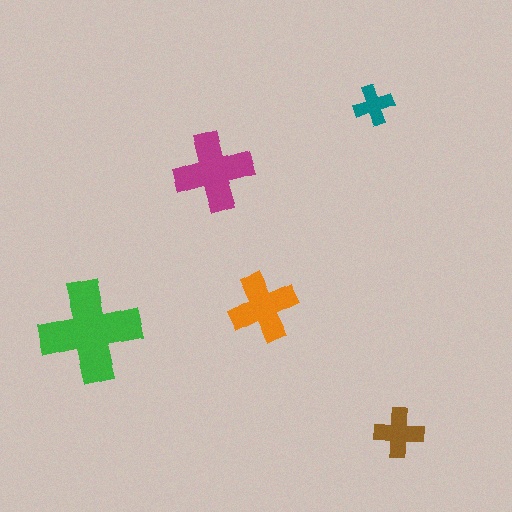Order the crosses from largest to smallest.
the green one, the magenta one, the orange one, the brown one, the teal one.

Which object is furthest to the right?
The brown cross is rightmost.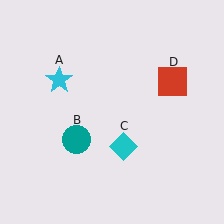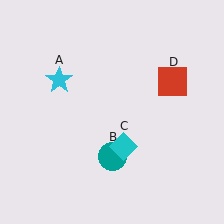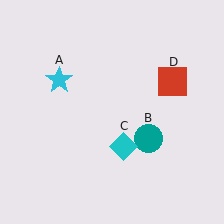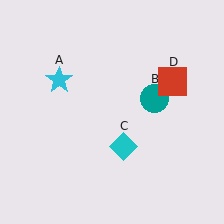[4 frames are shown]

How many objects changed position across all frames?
1 object changed position: teal circle (object B).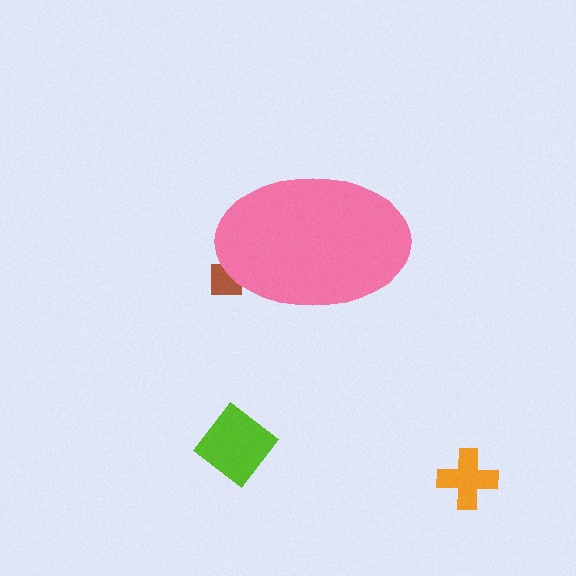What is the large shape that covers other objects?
A pink ellipse.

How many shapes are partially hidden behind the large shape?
1 shape is partially hidden.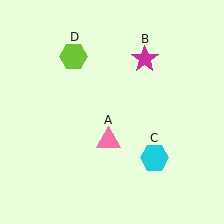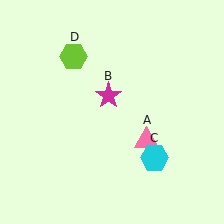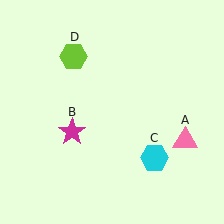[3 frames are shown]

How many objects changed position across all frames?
2 objects changed position: pink triangle (object A), magenta star (object B).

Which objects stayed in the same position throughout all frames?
Cyan hexagon (object C) and lime hexagon (object D) remained stationary.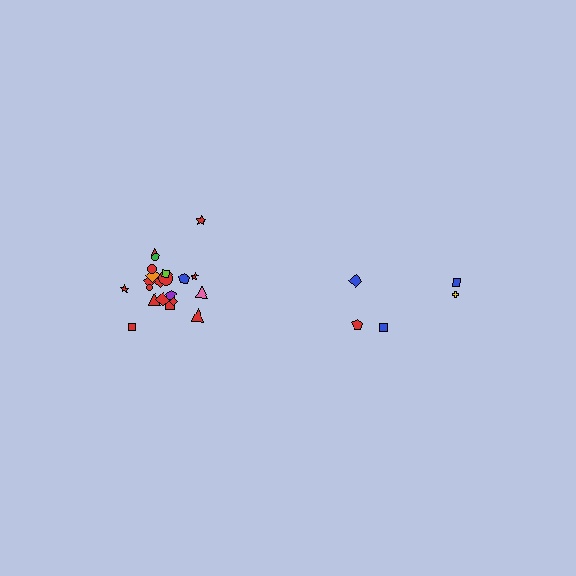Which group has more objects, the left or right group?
The left group.